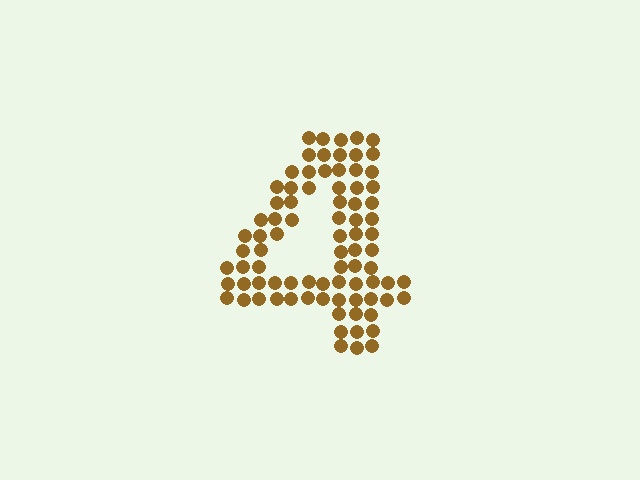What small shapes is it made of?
It is made of small circles.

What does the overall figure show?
The overall figure shows the digit 4.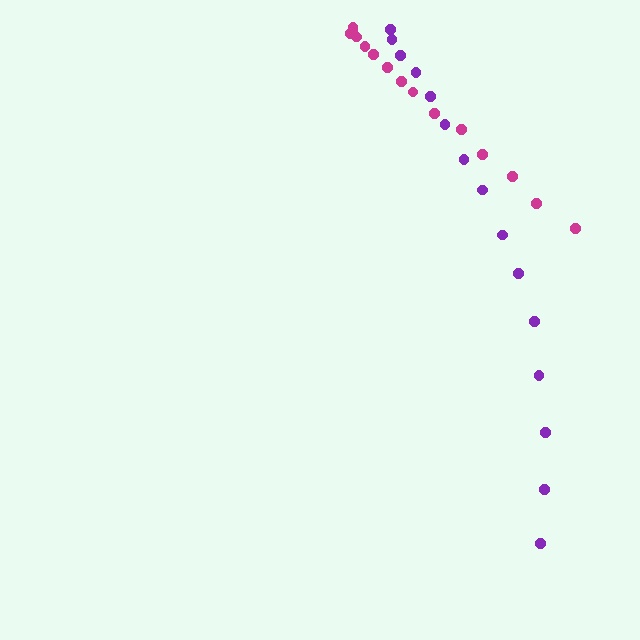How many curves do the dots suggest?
There are 2 distinct paths.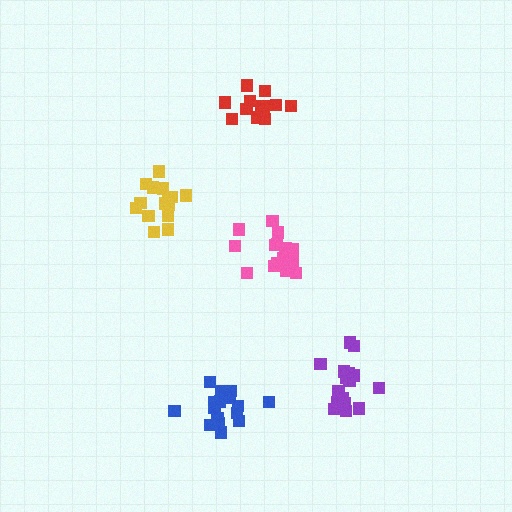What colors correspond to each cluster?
The clusters are colored: yellow, purple, red, blue, pink.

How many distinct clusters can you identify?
There are 5 distinct clusters.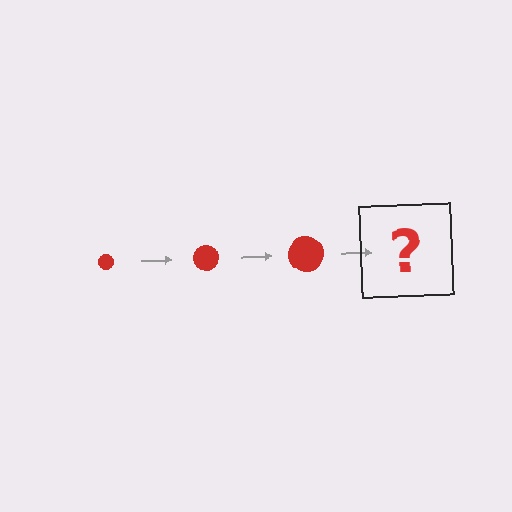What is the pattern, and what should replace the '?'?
The pattern is that the circle gets progressively larger each step. The '?' should be a red circle, larger than the previous one.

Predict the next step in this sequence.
The next step is a red circle, larger than the previous one.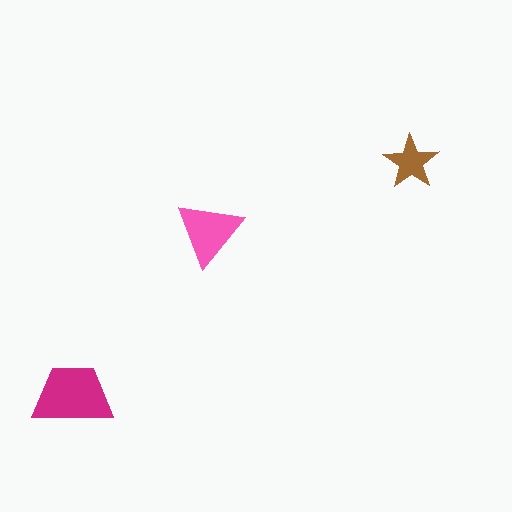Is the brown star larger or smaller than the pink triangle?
Smaller.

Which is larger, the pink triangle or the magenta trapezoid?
The magenta trapezoid.